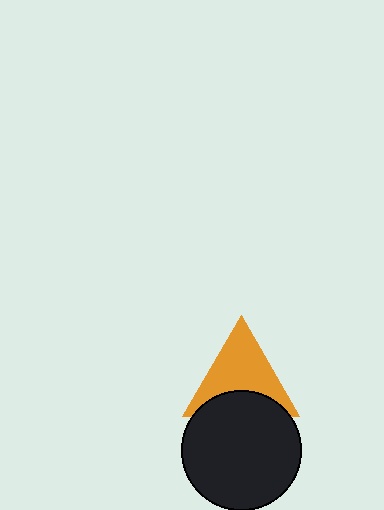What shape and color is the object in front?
The object in front is a black circle.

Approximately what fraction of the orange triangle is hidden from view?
Roughly 32% of the orange triangle is hidden behind the black circle.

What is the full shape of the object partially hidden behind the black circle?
The partially hidden object is an orange triangle.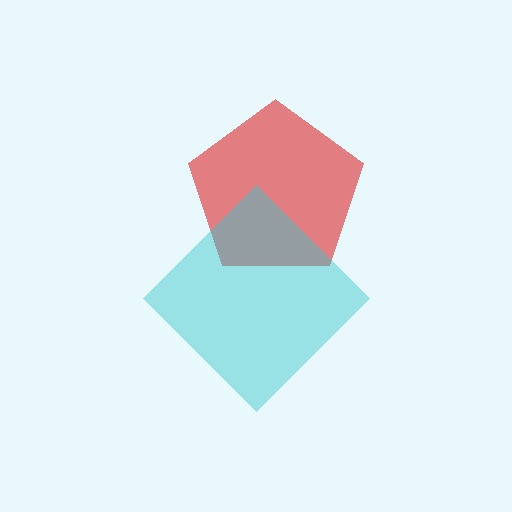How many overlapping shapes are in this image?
There are 2 overlapping shapes in the image.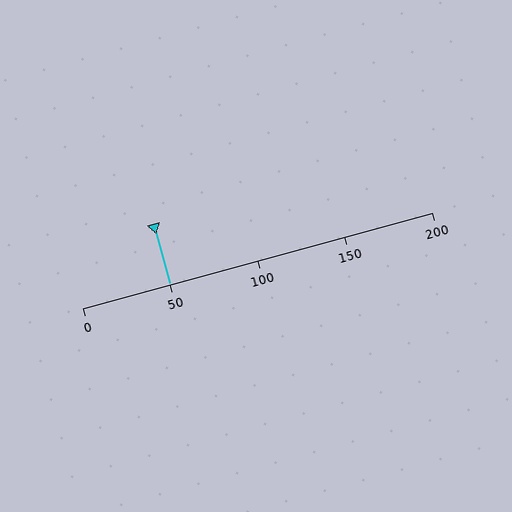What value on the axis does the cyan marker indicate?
The marker indicates approximately 50.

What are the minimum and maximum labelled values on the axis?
The axis runs from 0 to 200.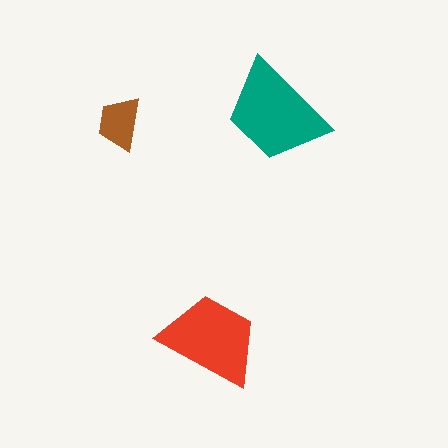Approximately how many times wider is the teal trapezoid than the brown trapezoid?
About 2 times wider.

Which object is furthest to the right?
The teal trapezoid is rightmost.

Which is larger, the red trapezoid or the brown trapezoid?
The red one.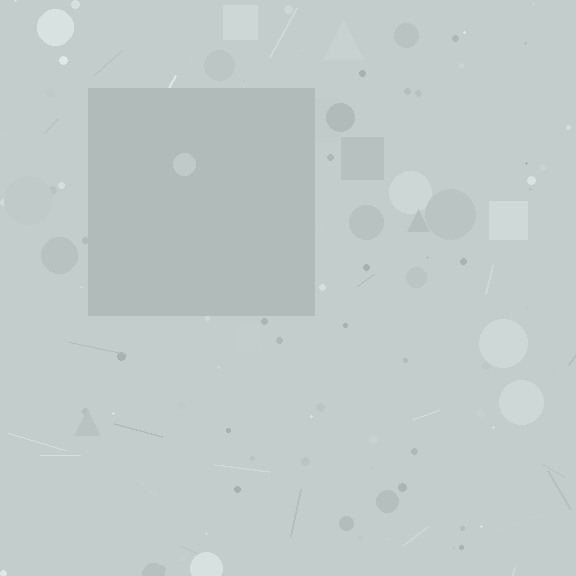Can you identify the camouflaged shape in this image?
The camouflaged shape is a square.